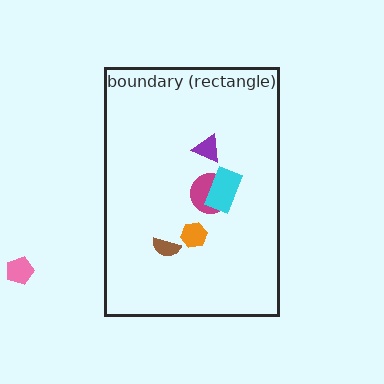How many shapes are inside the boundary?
5 inside, 1 outside.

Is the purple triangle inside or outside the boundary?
Inside.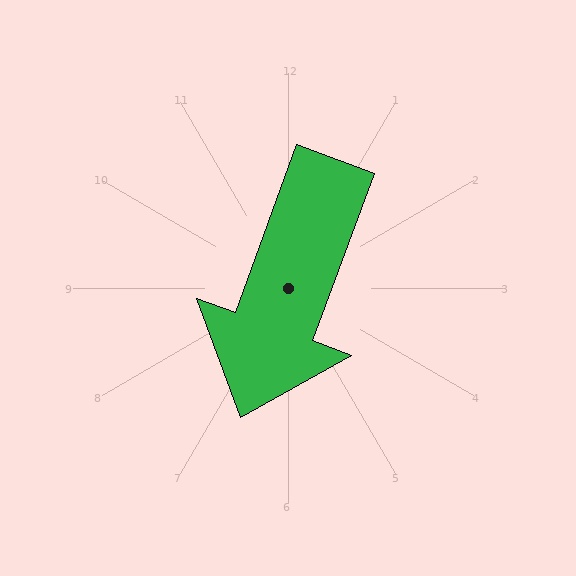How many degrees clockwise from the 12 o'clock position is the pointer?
Approximately 200 degrees.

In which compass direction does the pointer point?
South.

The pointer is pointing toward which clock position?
Roughly 7 o'clock.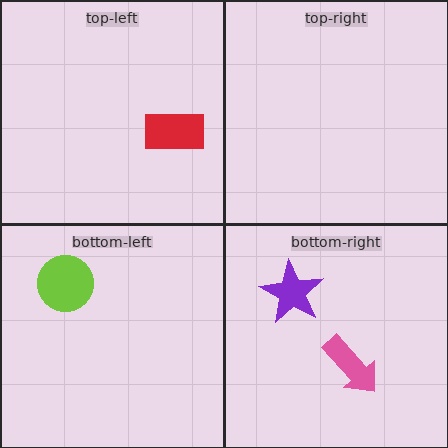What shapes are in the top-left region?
The red rectangle.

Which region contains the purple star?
The bottom-right region.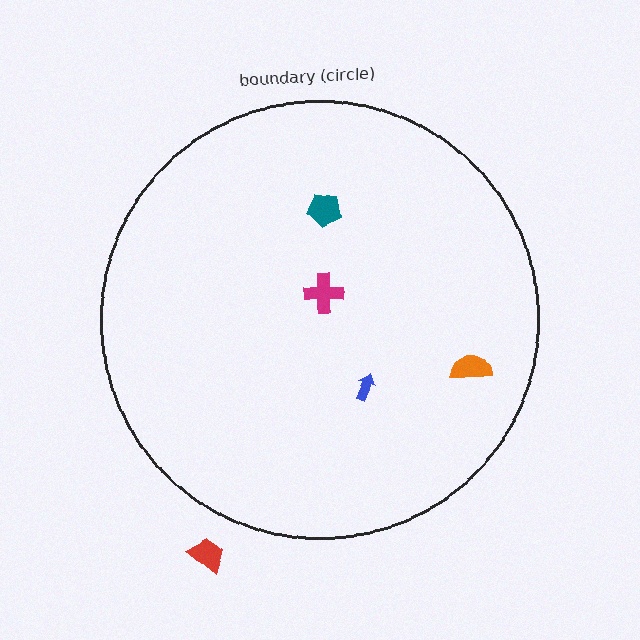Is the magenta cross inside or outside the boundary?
Inside.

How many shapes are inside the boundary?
4 inside, 1 outside.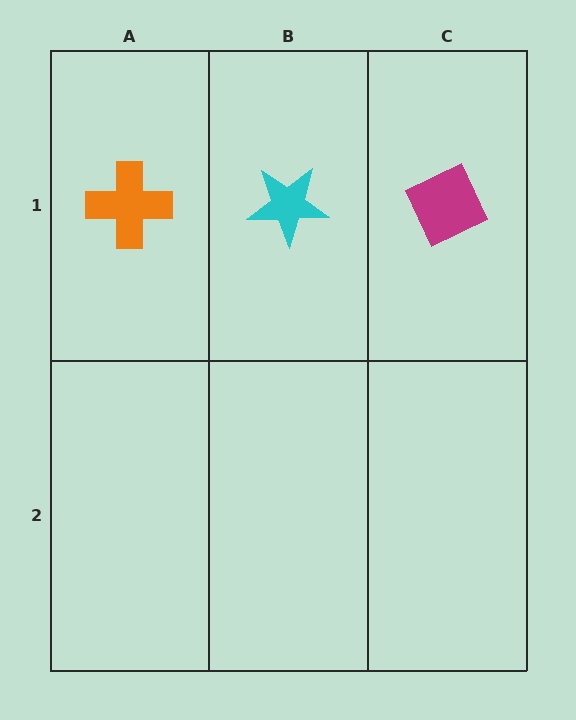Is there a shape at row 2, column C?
No, that cell is empty.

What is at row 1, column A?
An orange cross.